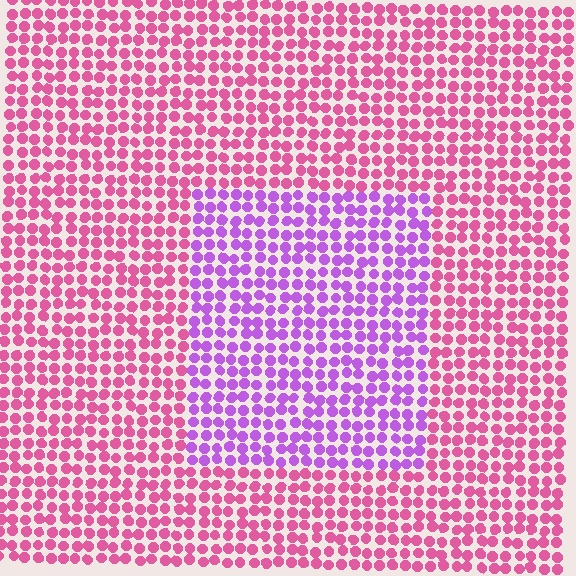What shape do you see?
I see a rectangle.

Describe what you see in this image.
The image is filled with small pink elements in a uniform arrangement. A rectangle-shaped region is visible where the elements are tinted to a slightly different hue, forming a subtle color boundary.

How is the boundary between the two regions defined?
The boundary is defined purely by a slight shift in hue (about 45 degrees). Spacing, size, and orientation are identical on both sides.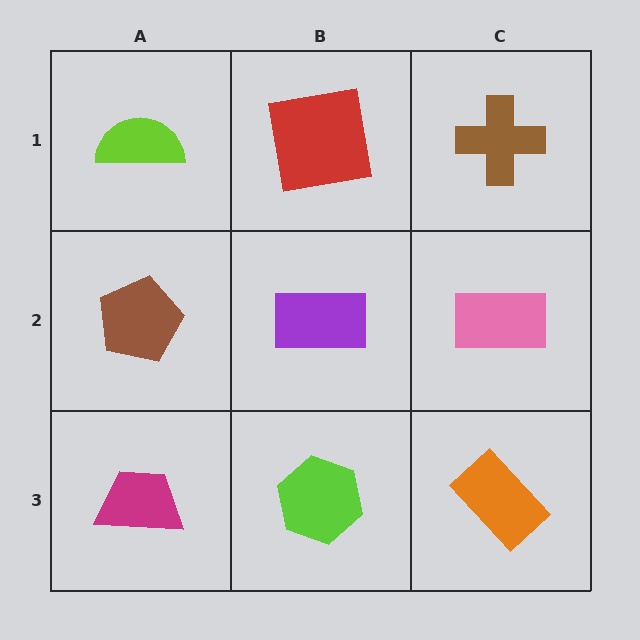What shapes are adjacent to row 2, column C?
A brown cross (row 1, column C), an orange rectangle (row 3, column C), a purple rectangle (row 2, column B).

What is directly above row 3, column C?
A pink rectangle.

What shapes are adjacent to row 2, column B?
A red square (row 1, column B), a lime hexagon (row 3, column B), a brown pentagon (row 2, column A), a pink rectangle (row 2, column C).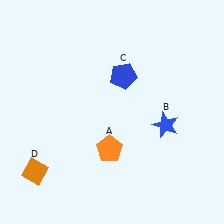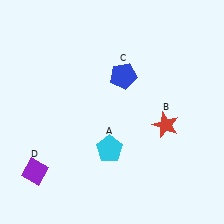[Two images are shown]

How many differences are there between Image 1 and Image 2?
There are 3 differences between the two images.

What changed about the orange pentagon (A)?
In Image 1, A is orange. In Image 2, it changed to cyan.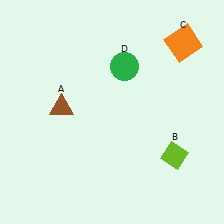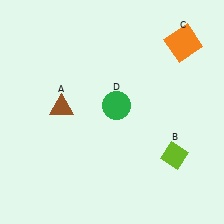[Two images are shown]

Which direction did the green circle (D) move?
The green circle (D) moved down.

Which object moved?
The green circle (D) moved down.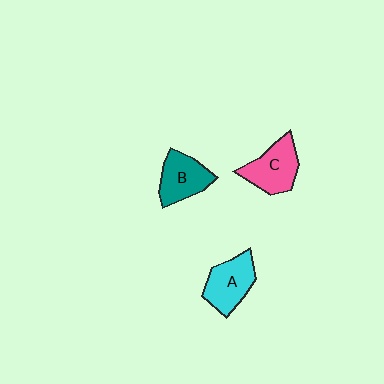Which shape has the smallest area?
Shape B (teal).